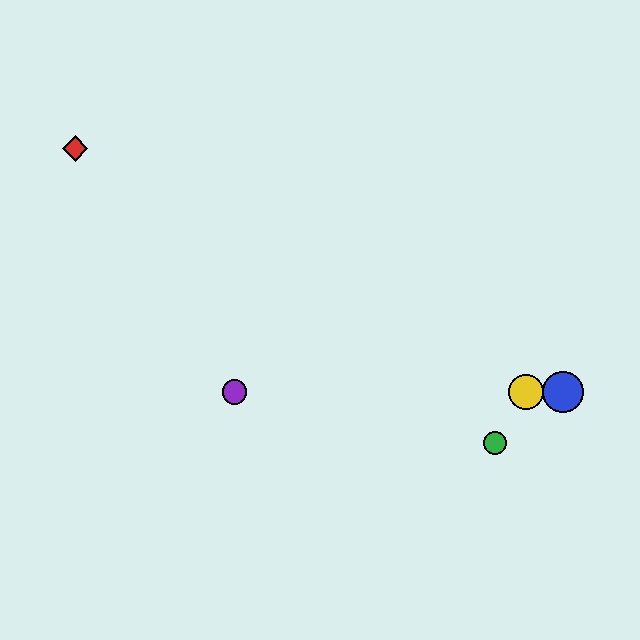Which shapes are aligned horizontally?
The blue circle, the yellow circle, the purple circle are aligned horizontally.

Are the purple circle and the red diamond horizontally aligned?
No, the purple circle is at y≈392 and the red diamond is at y≈149.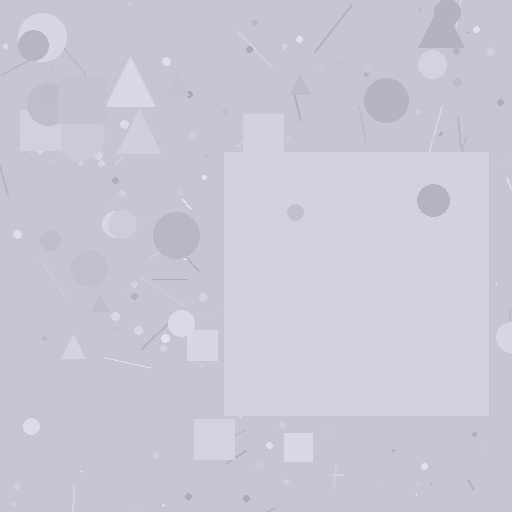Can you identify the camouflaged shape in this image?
The camouflaged shape is a square.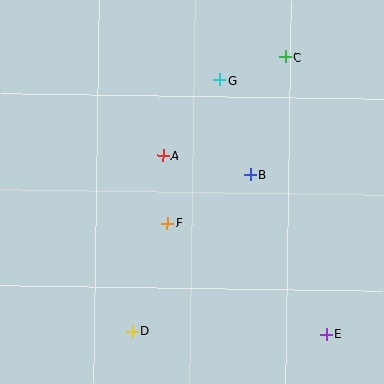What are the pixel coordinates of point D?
Point D is at (132, 331).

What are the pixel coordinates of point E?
Point E is at (326, 334).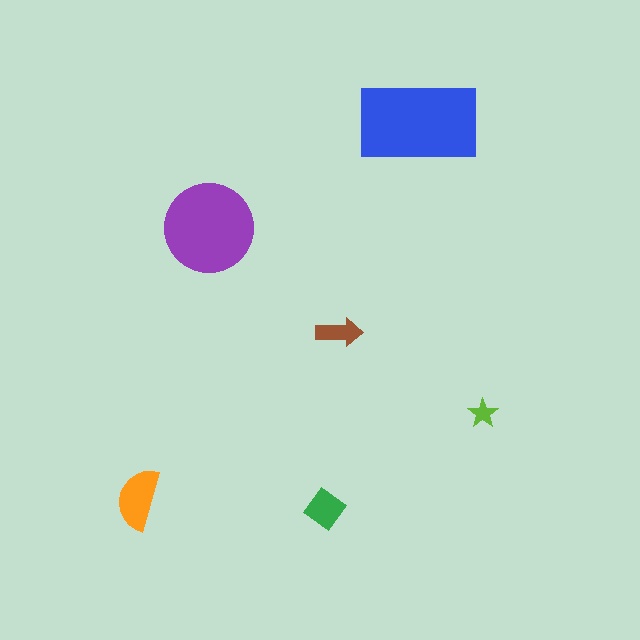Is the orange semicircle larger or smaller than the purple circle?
Smaller.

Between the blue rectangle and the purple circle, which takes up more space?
The blue rectangle.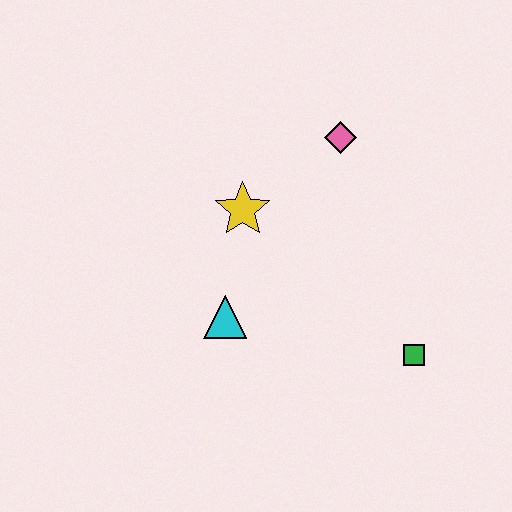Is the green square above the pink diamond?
No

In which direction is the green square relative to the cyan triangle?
The green square is to the right of the cyan triangle.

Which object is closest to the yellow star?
The cyan triangle is closest to the yellow star.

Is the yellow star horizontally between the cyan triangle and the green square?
Yes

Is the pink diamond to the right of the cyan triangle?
Yes